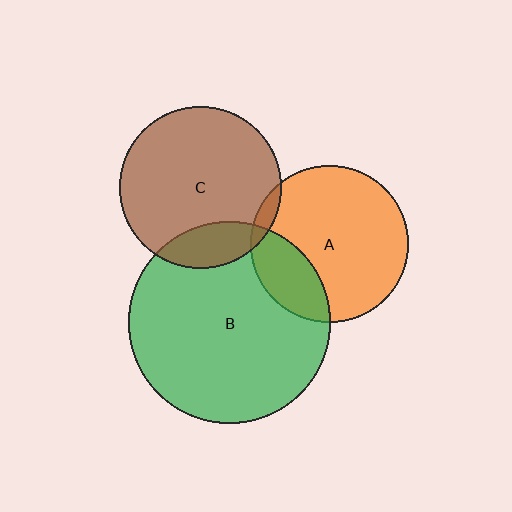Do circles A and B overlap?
Yes.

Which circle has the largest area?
Circle B (green).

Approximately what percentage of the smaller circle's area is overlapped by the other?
Approximately 25%.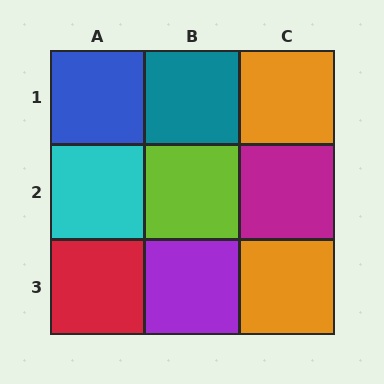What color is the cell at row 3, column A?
Red.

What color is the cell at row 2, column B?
Lime.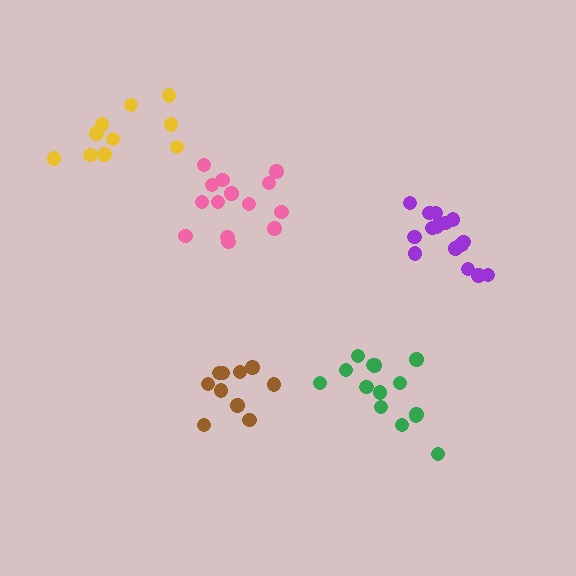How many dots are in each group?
Group 1: 10 dots, Group 2: 15 dots, Group 3: 14 dots, Group 4: 14 dots, Group 5: 10 dots (63 total).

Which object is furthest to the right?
The purple cluster is rightmost.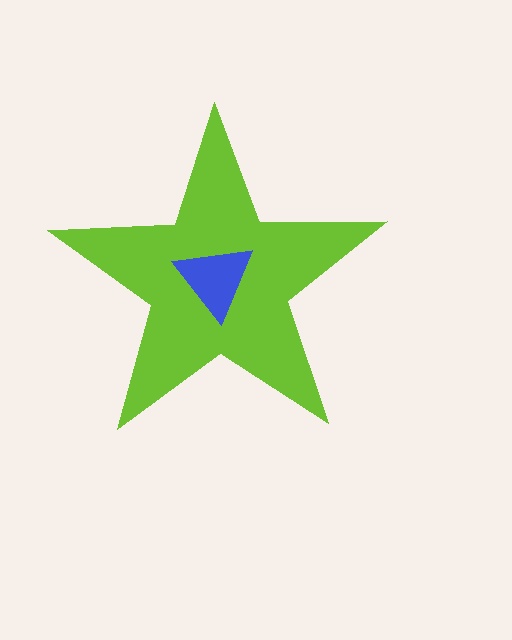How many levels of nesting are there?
2.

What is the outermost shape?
The lime star.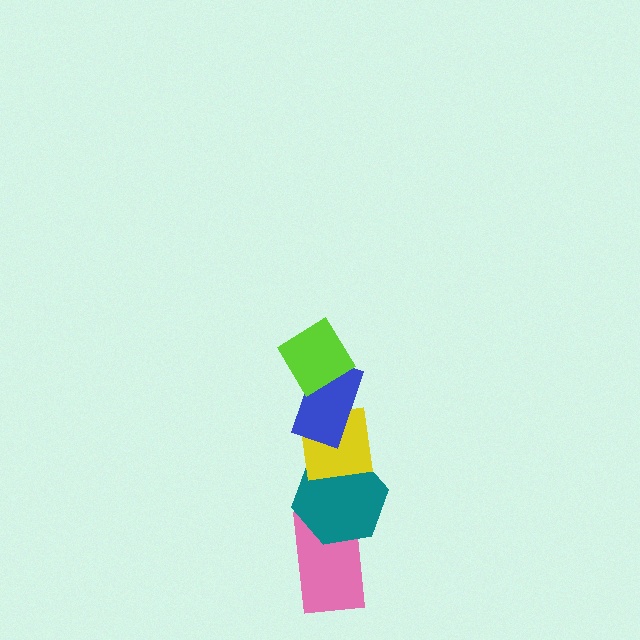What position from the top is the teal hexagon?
The teal hexagon is 4th from the top.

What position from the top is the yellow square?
The yellow square is 3rd from the top.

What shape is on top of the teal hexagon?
The yellow square is on top of the teal hexagon.